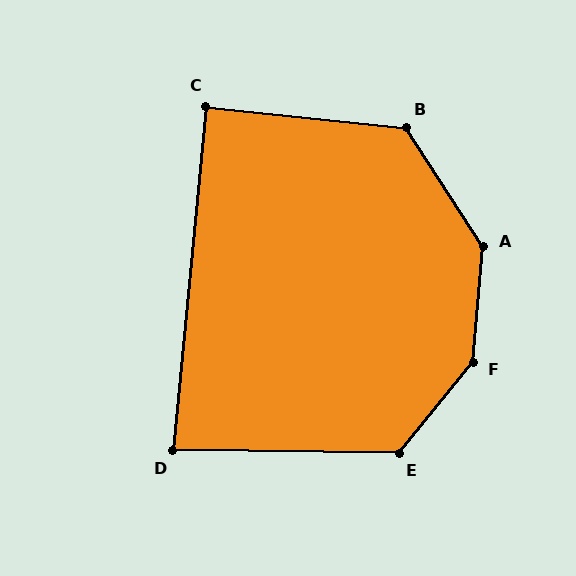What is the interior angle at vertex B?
Approximately 129 degrees (obtuse).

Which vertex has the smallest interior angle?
D, at approximately 85 degrees.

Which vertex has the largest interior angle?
F, at approximately 146 degrees.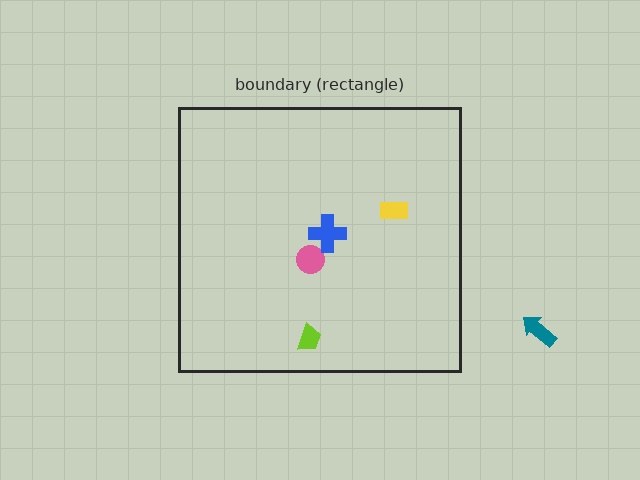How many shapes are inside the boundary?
4 inside, 1 outside.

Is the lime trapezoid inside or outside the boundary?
Inside.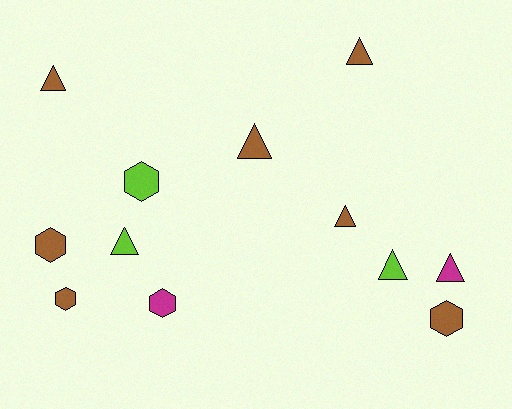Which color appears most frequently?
Brown, with 7 objects.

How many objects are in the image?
There are 12 objects.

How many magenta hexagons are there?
There is 1 magenta hexagon.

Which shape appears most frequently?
Triangle, with 7 objects.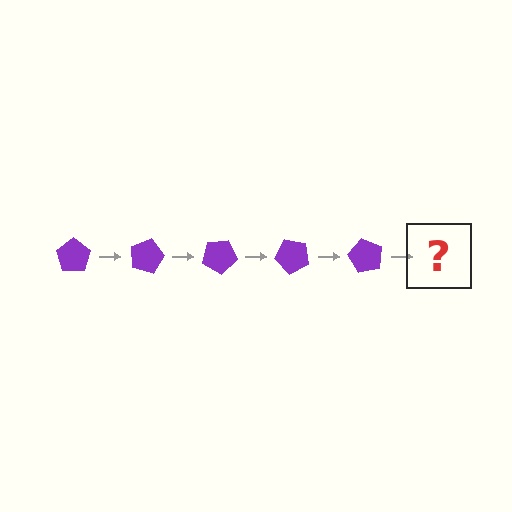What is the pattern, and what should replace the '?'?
The pattern is that the pentagon rotates 15 degrees each step. The '?' should be a purple pentagon rotated 75 degrees.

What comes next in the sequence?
The next element should be a purple pentagon rotated 75 degrees.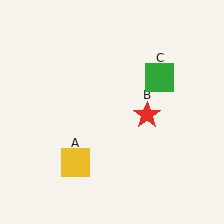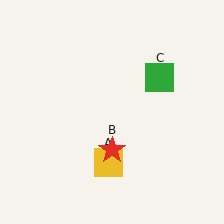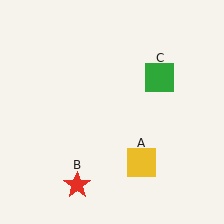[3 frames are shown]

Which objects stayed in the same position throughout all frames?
Green square (object C) remained stationary.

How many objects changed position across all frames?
2 objects changed position: yellow square (object A), red star (object B).